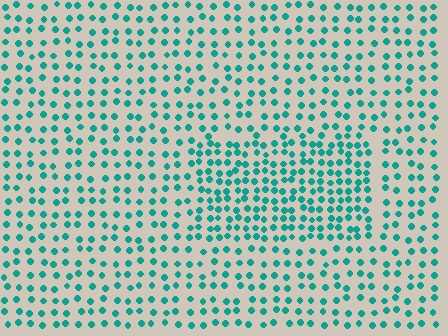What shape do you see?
I see a rectangle.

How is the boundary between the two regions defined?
The boundary is defined by a change in element density (approximately 1.7x ratio). All elements are the same color, size, and shape.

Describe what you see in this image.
The image contains small teal elements arranged at two different densities. A rectangle-shaped region is visible where the elements are more densely packed than the surrounding area.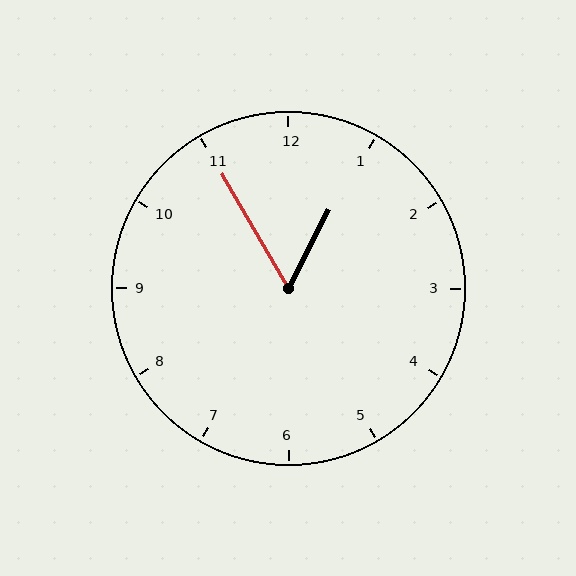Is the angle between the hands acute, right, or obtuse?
It is acute.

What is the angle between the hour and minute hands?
Approximately 58 degrees.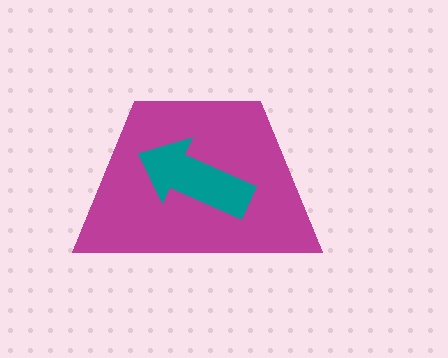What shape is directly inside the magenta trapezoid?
The teal arrow.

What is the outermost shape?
The magenta trapezoid.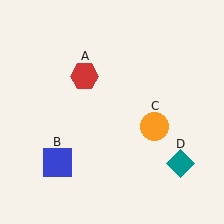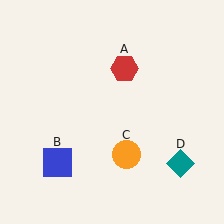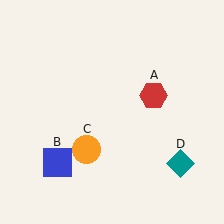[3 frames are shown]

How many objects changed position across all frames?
2 objects changed position: red hexagon (object A), orange circle (object C).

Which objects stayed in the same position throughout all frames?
Blue square (object B) and teal diamond (object D) remained stationary.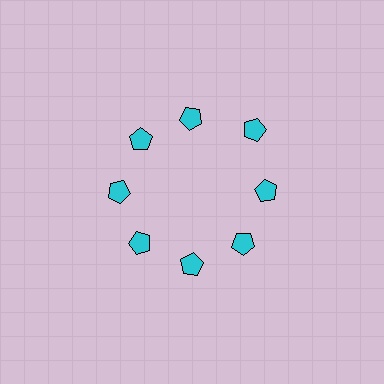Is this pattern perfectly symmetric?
No. The 8 cyan pentagons are arranged in a ring, but one element near the 2 o'clock position is pushed outward from the center, breaking the 8-fold rotational symmetry.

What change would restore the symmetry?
The symmetry would be restored by moving it inward, back onto the ring so that all 8 pentagons sit at equal angles and equal distance from the center.